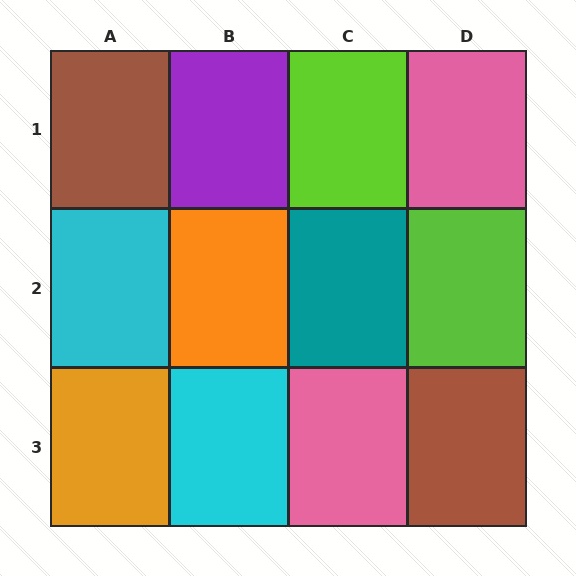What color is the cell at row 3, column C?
Pink.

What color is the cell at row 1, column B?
Purple.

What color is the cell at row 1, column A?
Brown.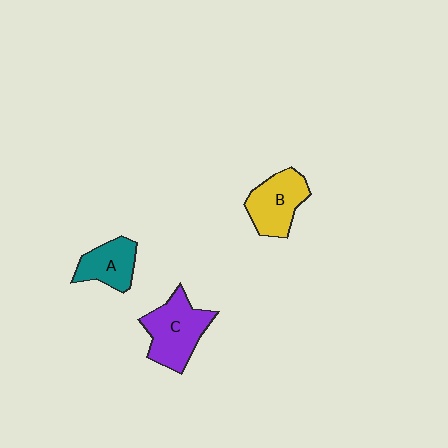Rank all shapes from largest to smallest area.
From largest to smallest: C (purple), B (yellow), A (teal).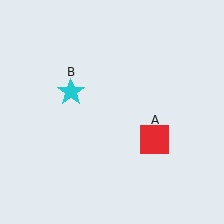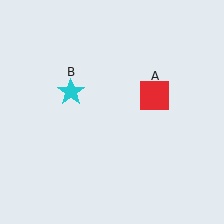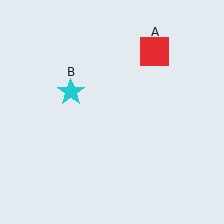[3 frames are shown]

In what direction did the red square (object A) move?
The red square (object A) moved up.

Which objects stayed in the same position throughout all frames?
Cyan star (object B) remained stationary.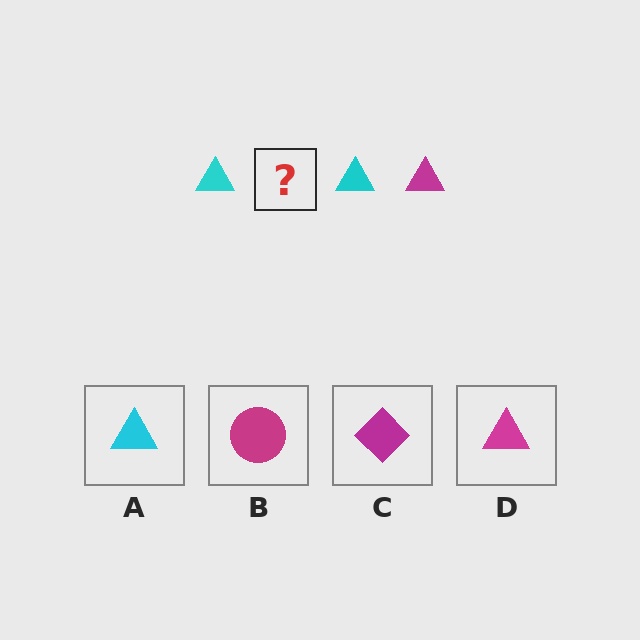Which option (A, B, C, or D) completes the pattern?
D.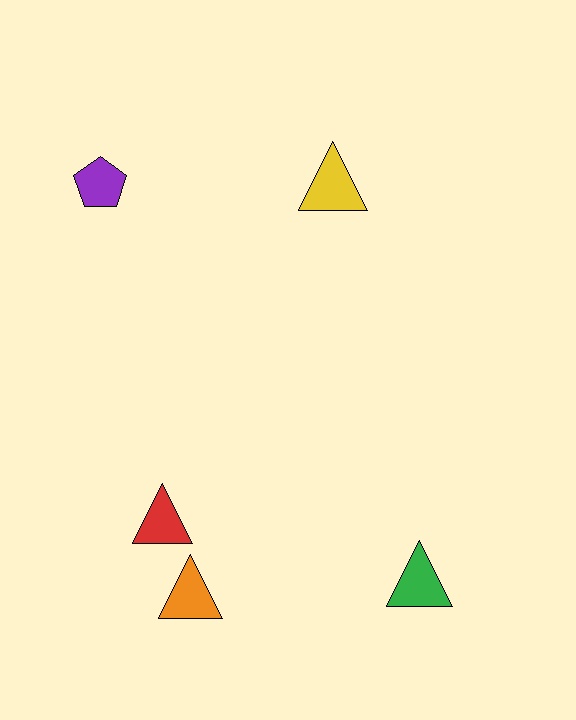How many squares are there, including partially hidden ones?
There are no squares.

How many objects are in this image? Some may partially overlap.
There are 5 objects.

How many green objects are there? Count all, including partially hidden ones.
There is 1 green object.